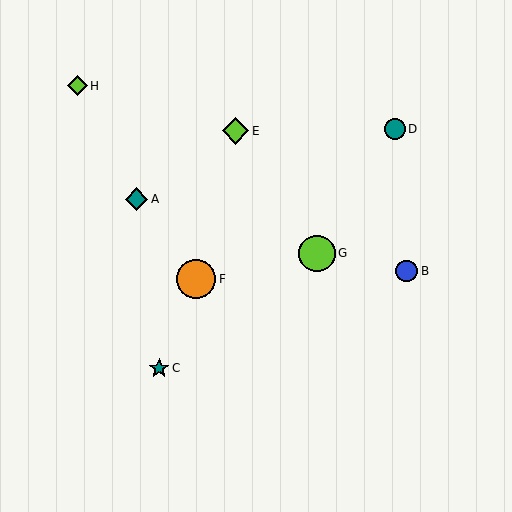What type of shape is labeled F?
Shape F is an orange circle.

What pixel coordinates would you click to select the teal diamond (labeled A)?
Click at (136, 199) to select the teal diamond A.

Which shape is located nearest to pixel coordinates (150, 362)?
The teal star (labeled C) at (159, 368) is nearest to that location.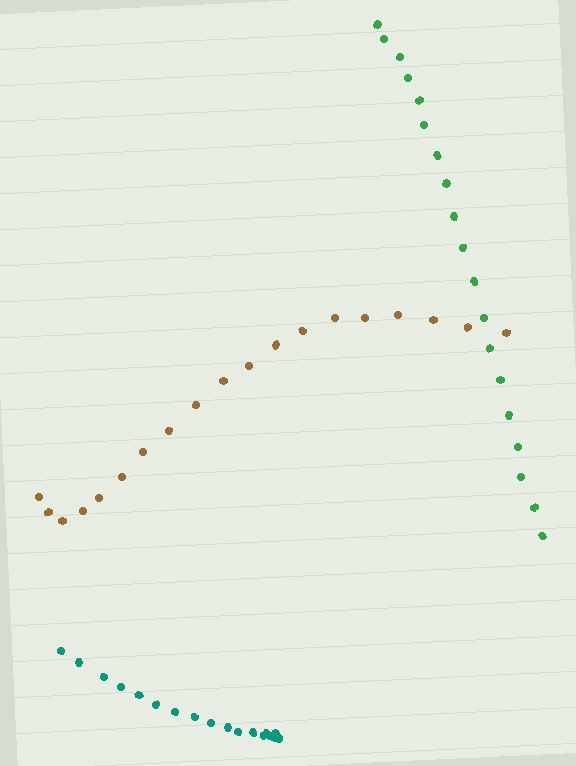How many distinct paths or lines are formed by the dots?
There are 3 distinct paths.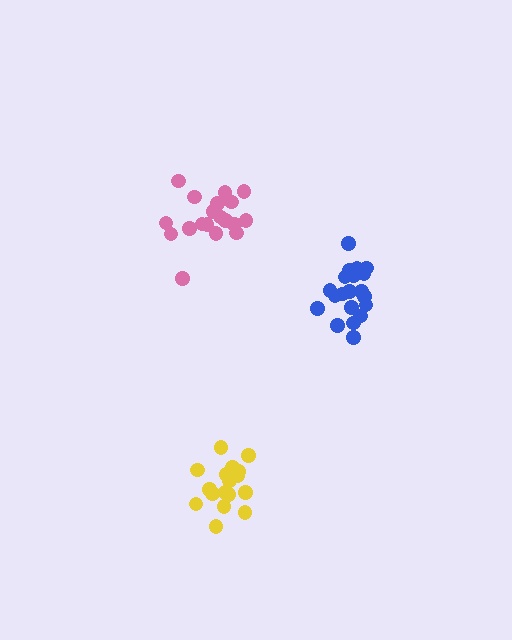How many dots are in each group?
Group 1: 18 dots, Group 2: 19 dots, Group 3: 21 dots (58 total).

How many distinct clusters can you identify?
There are 3 distinct clusters.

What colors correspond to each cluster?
The clusters are colored: yellow, pink, blue.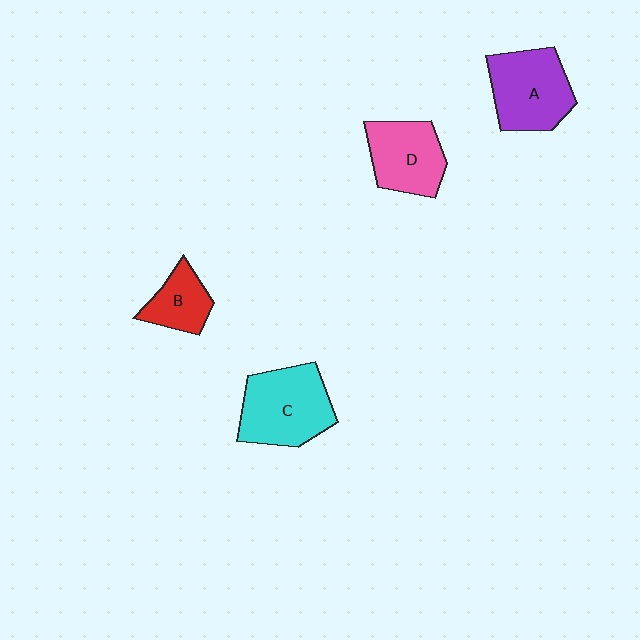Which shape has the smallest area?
Shape B (red).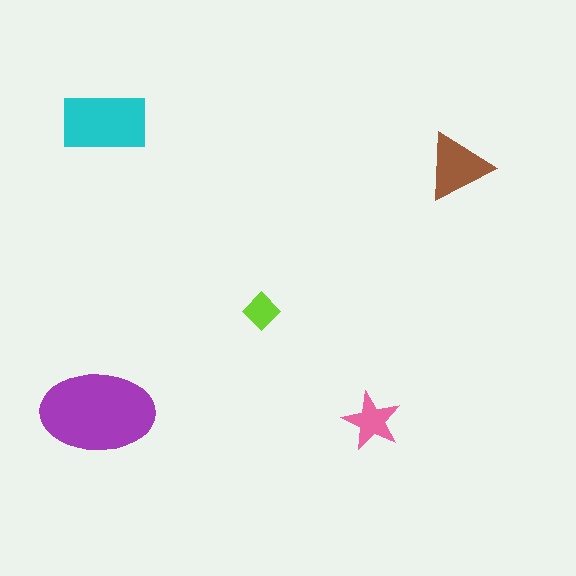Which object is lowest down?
The pink star is bottommost.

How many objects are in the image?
There are 5 objects in the image.